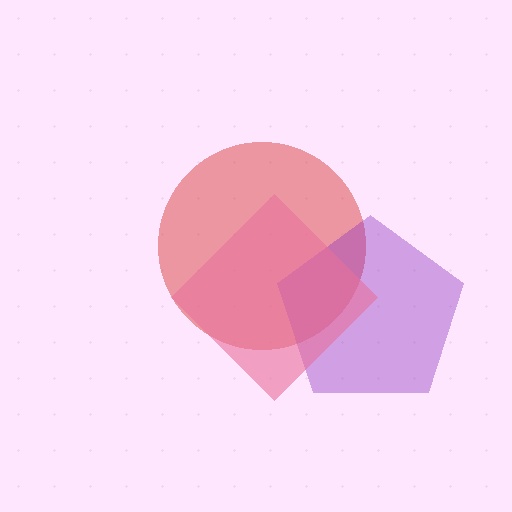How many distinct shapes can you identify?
There are 3 distinct shapes: a red circle, a purple pentagon, a pink diamond.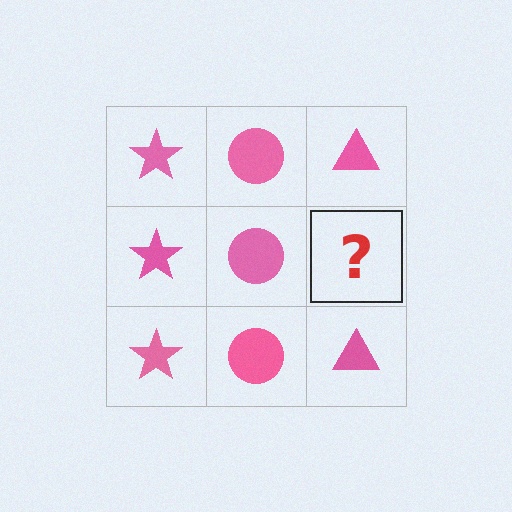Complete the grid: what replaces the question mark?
The question mark should be replaced with a pink triangle.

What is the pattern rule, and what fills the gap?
The rule is that each column has a consistent shape. The gap should be filled with a pink triangle.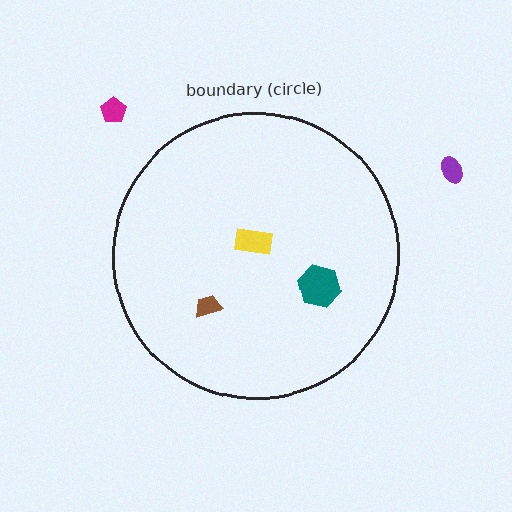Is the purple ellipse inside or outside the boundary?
Outside.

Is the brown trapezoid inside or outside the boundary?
Inside.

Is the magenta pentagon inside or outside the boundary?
Outside.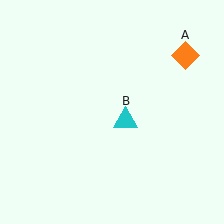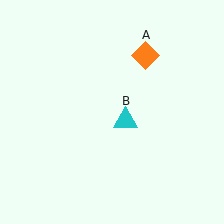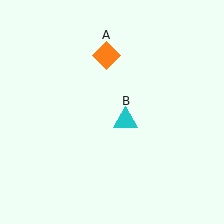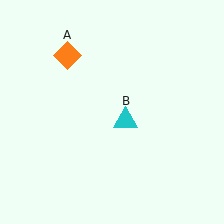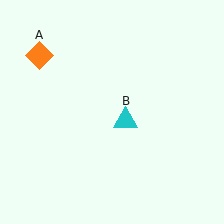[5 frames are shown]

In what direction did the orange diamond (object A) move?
The orange diamond (object A) moved left.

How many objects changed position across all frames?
1 object changed position: orange diamond (object A).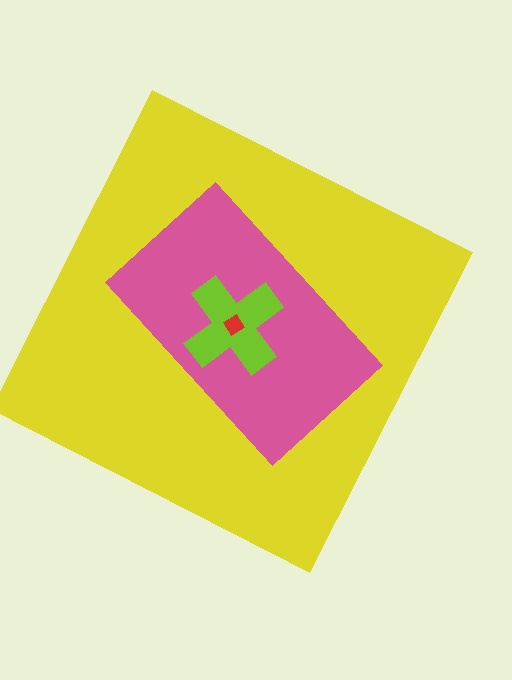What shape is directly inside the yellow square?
The pink rectangle.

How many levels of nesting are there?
4.